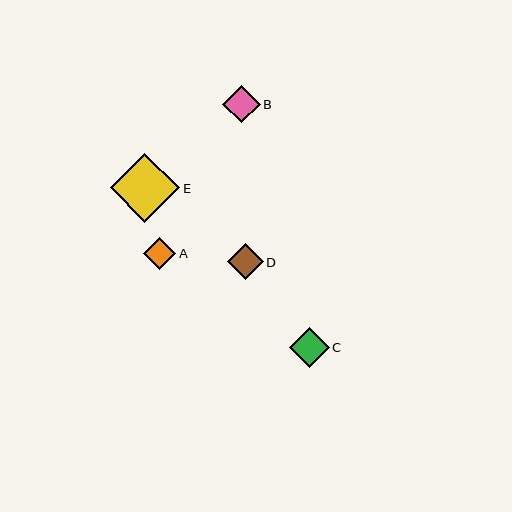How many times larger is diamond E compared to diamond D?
Diamond E is approximately 1.9 times the size of diamond D.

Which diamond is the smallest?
Diamond A is the smallest with a size of approximately 32 pixels.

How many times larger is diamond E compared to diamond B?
Diamond E is approximately 1.8 times the size of diamond B.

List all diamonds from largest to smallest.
From largest to smallest: E, C, B, D, A.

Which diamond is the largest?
Diamond E is the largest with a size of approximately 69 pixels.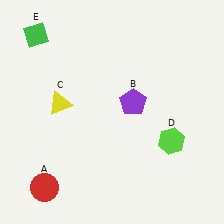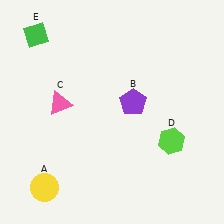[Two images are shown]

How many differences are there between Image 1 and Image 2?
There are 2 differences between the two images.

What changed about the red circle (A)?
In Image 1, A is red. In Image 2, it changed to yellow.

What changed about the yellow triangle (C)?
In Image 1, C is yellow. In Image 2, it changed to pink.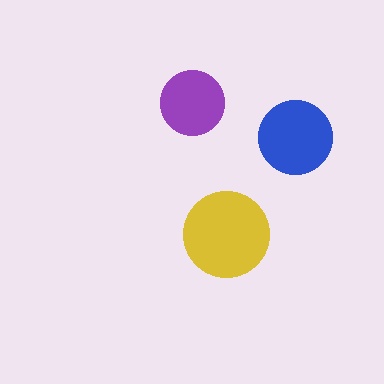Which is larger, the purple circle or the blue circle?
The blue one.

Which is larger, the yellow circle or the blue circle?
The yellow one.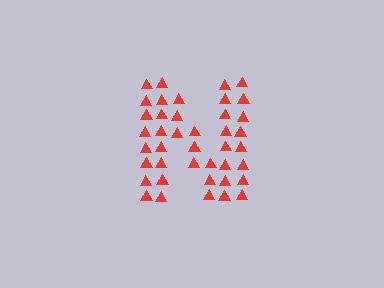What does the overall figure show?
The overall figure shows the letter N.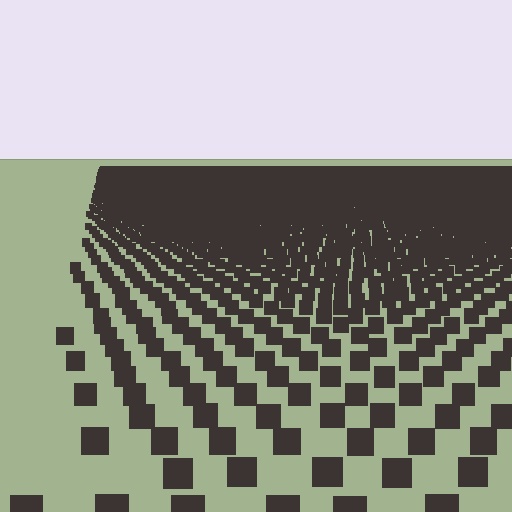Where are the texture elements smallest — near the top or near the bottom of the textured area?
Near the top.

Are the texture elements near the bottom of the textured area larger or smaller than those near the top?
Larger. Near the bottom, elements are closer to the viewer and appear at a bigger on-screen size.